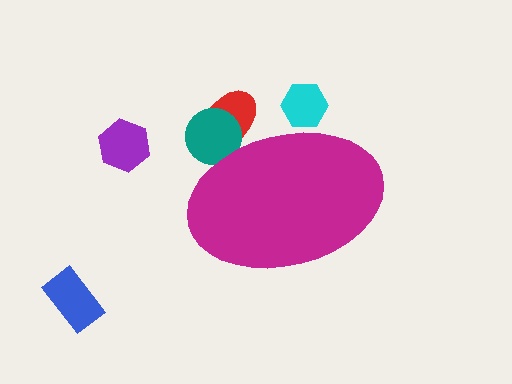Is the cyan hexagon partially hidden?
Yes, the cyan hexagon is partially hidden behind the magenta ellipse.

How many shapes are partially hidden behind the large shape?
3 shapes are partially hidden.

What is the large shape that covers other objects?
A magenta ellipse.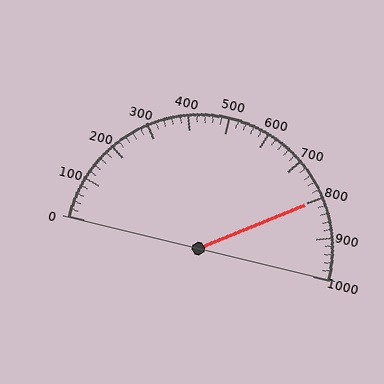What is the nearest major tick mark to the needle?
The nearest major tick mark is 800.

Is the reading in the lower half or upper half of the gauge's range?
The reading is in the upper half of the range (0 to 1000).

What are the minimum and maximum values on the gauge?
The gauge ranges from 0 to 1000.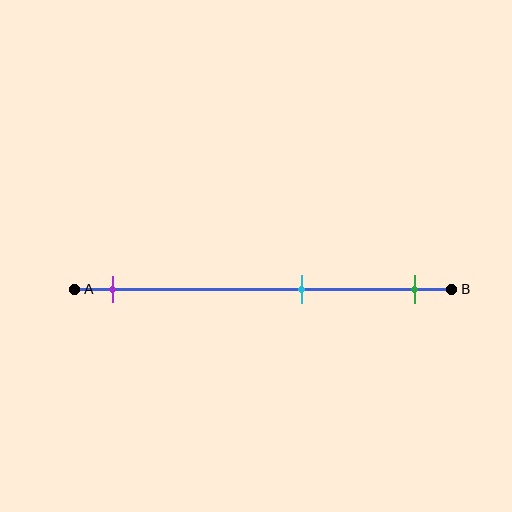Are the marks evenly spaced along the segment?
No, the marks are not evenly spaced.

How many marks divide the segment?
There are 3 marks dividing the segment.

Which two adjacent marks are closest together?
The cyan and green marks are the closest adjacent pair.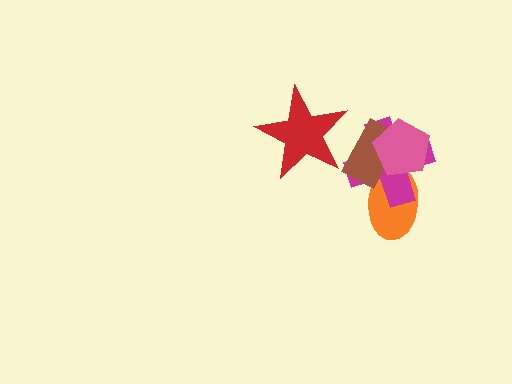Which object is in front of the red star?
The brown rectangle is in front of the red star.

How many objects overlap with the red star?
1 object overlaps with the red star.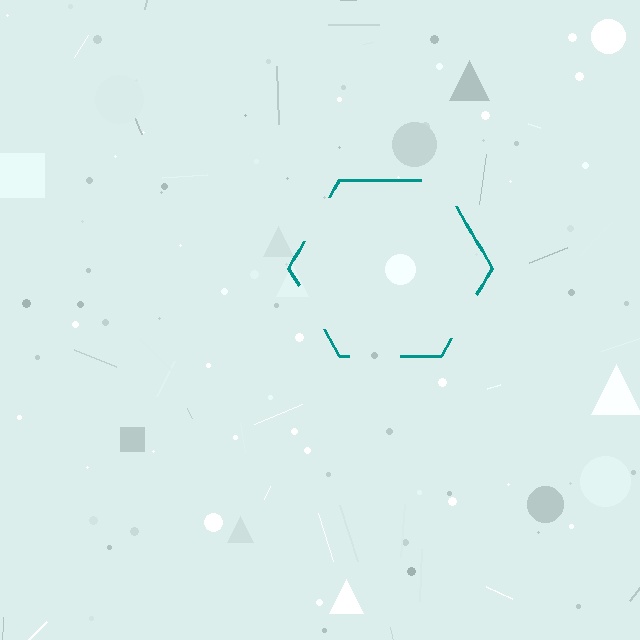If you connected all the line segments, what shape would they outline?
They would outline a hexagon.